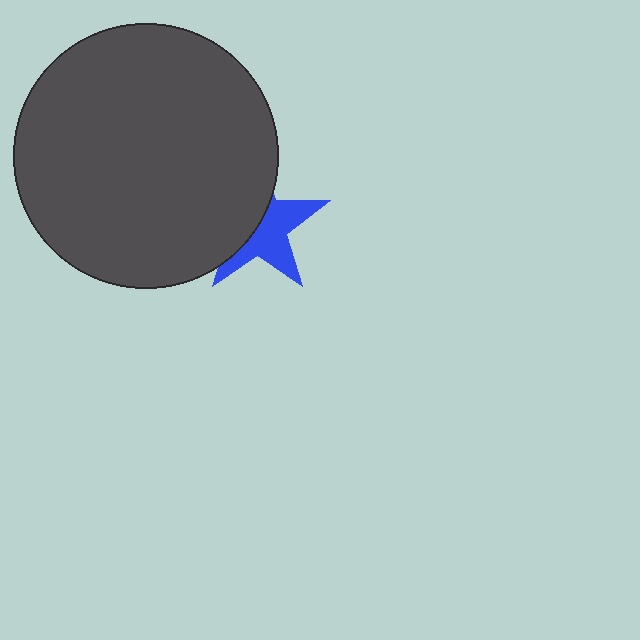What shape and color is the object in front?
The object in front is a dark gray circle.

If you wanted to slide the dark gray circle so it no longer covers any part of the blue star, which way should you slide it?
Slide it left — that is the most direct way to separate the two shapes.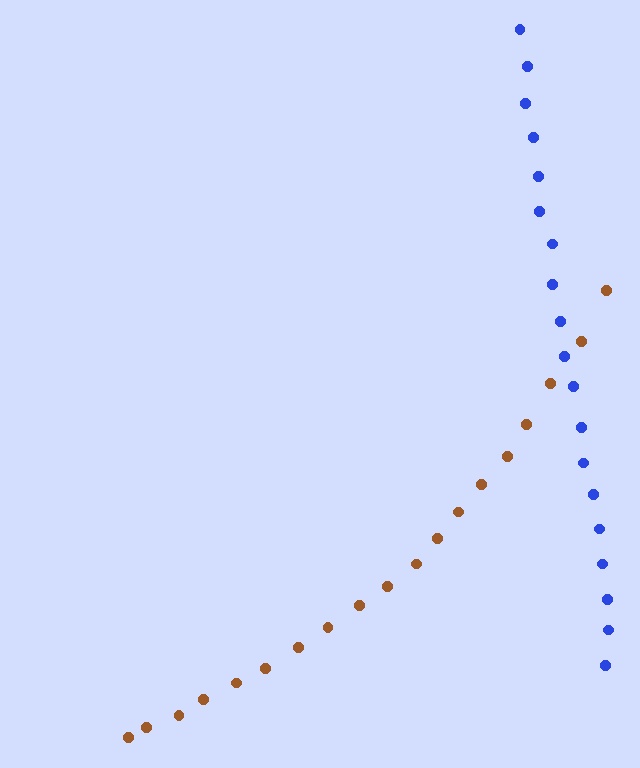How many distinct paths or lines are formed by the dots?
There are 2 distinct paths.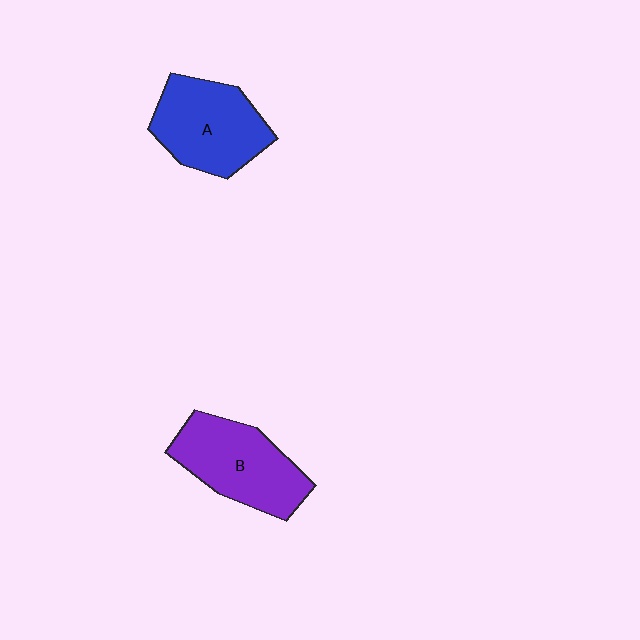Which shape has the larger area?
Shape B (purple).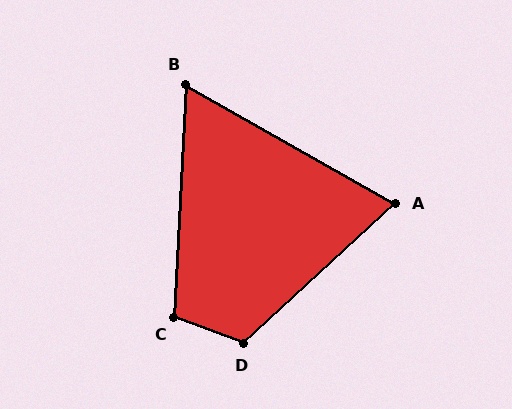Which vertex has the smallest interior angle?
B, at approximately 63 degrees.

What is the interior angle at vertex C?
Approximately 108 degrees (obtuse).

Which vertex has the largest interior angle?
D, at approximately 117 degrees.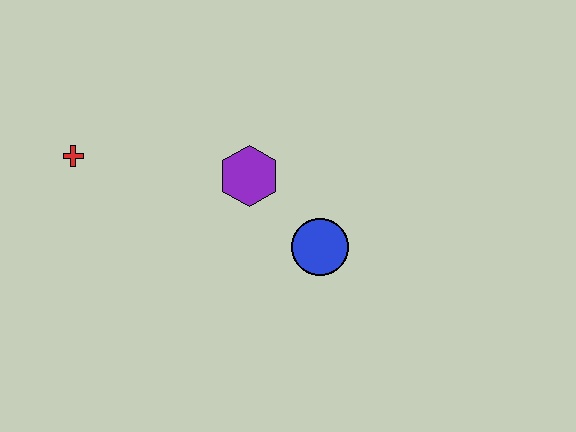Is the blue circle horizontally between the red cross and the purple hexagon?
No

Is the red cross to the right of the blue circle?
No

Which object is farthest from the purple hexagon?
The red cross is farthest from the purple hexagon.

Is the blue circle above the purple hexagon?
No